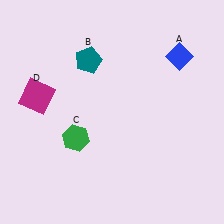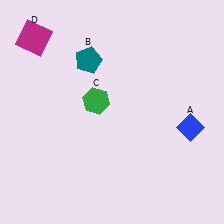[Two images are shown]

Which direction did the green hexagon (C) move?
The green hexagon (C) moved up.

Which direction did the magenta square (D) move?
The magenta square (D) moved up.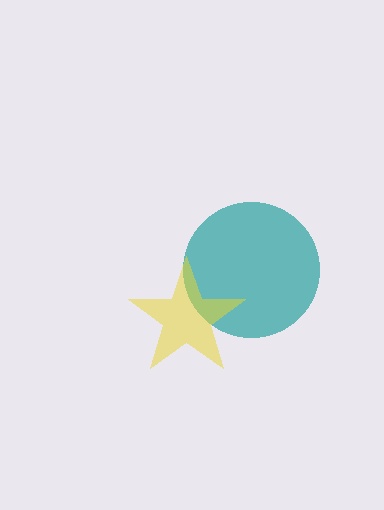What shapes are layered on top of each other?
The layered shapes are: a teal circle, a yellow star.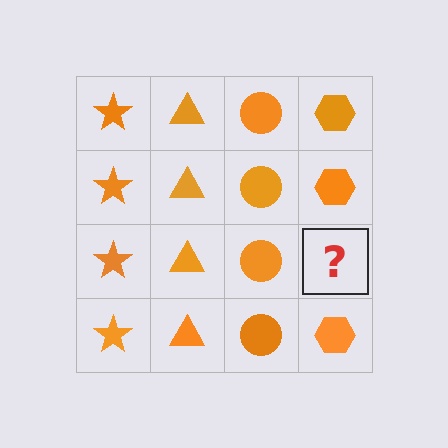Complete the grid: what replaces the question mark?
The question mark should be replaced with an orange hexagon.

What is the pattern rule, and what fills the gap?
The rule is that each column has a consistent shape. The gap should be filled with an orange hexagon.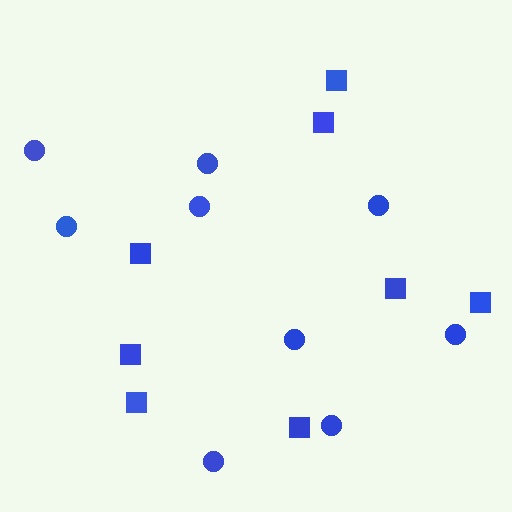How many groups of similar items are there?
There are 2 groups: one group of squares (8) and one group of circles (9).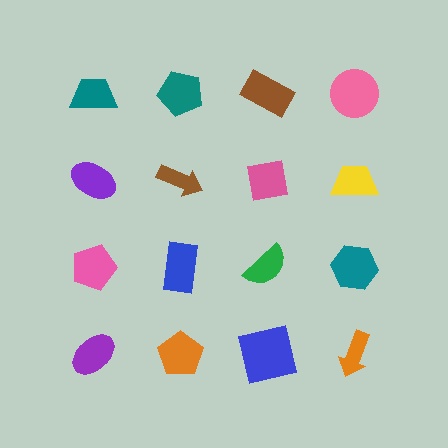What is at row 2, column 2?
A brown arrow.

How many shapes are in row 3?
4 shapes.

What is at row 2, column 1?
A purple ellipse.